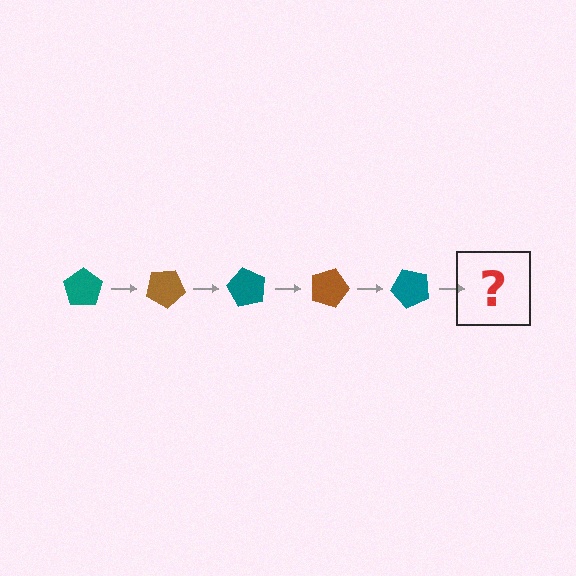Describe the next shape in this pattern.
It should be a brown pentagon, rotated 150 degrees from the start.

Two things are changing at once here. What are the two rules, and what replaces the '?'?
The two rules are that it rotates 30 degrees each step and the color cycles through teal and brown. The '?' should be a brown pentagon, rotated 150 degrees from the start.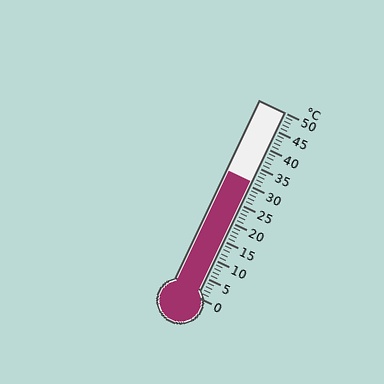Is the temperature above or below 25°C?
The temperature is above 25°C.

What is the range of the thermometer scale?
The thermometer scale ranges from 0°C to 50°C.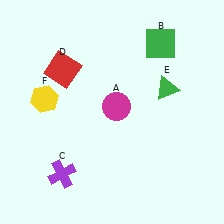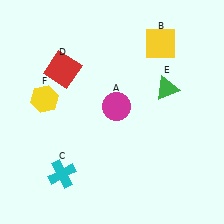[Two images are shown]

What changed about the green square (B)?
In Image 1, B is green. In Image 2, it changed to yellow.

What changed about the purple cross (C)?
In Image 1, C is purple. In Image 2, it changed to cyan.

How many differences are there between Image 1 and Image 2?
There are 2 differences between the two images.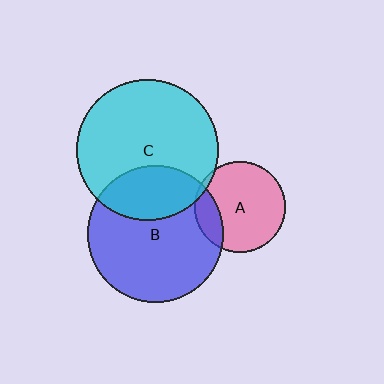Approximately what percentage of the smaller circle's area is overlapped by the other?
Approximately 20%.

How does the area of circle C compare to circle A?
Approximately 2.4 times.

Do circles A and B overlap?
Yes.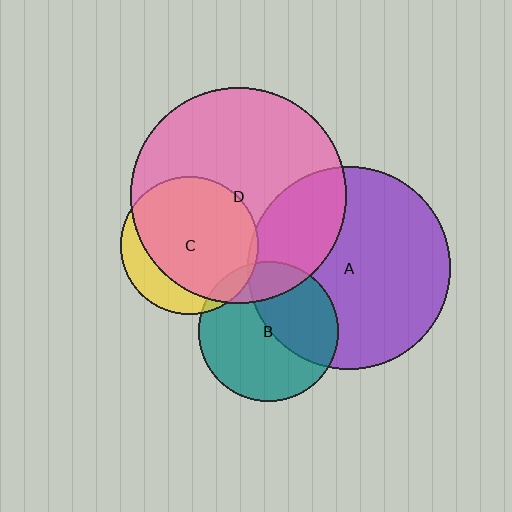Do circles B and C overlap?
Yes.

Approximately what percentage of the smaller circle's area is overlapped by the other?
Approximately 10%.